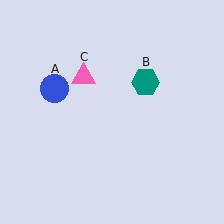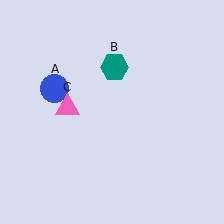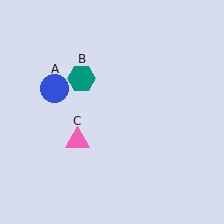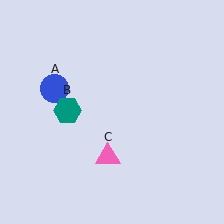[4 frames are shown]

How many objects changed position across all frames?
2 objects changed position: teal hexagon (object B), pink triangle (object C).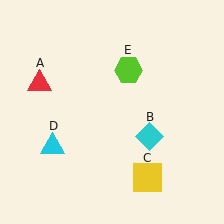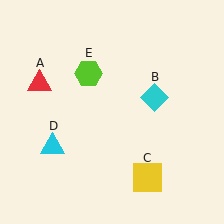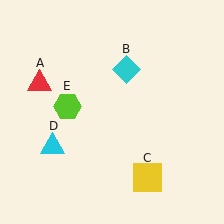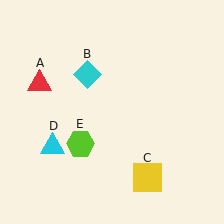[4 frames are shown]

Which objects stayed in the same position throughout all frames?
Red triangle (object A) and yellow square (object C) and cyan triangle (object D) remained stationary.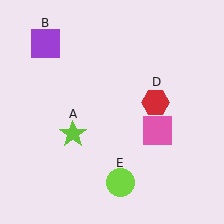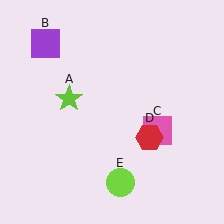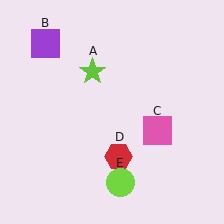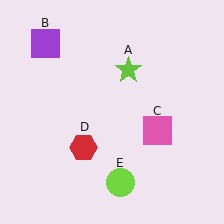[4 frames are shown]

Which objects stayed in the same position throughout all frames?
Purple square (object B) and pink square (object C) and lime circle (object E) remained stationary.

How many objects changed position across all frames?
2 objects changed position: lime star (object A), red hexagon (object D).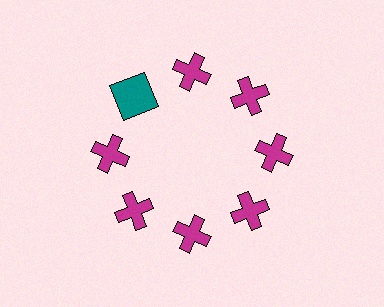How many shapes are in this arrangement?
There are 8 shapes arranged in a ring pattern.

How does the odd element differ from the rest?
It differs in both color (teal instead of magenta) and shape (square instead of cross).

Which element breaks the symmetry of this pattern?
The teal square at roughly the 10 o'clock position breaks the symmetry. All other shapes are magenta crosses.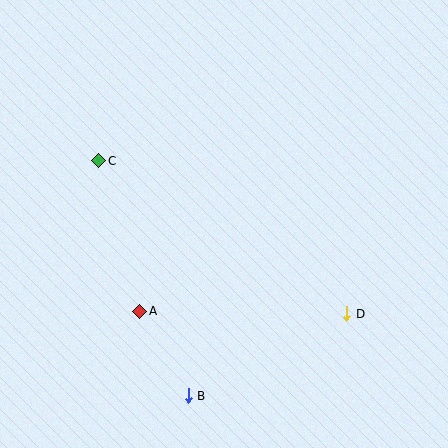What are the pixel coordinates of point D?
Point D is at (347, 314).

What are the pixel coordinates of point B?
Point B is at (188, 396).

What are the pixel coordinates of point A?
Point A is at (140, 311).